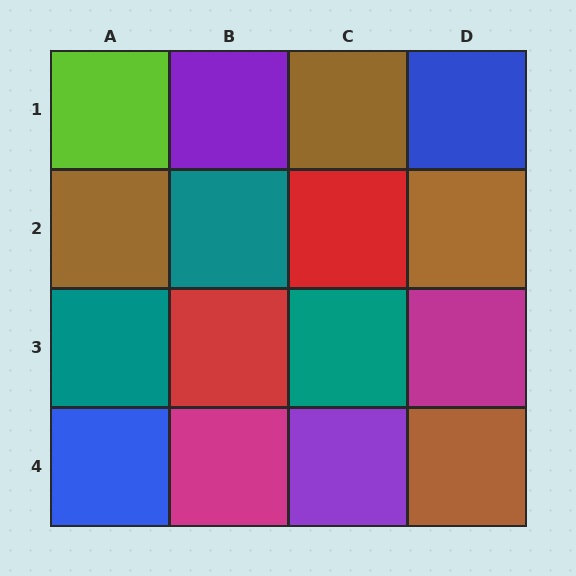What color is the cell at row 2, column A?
Brown.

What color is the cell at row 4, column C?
Purple.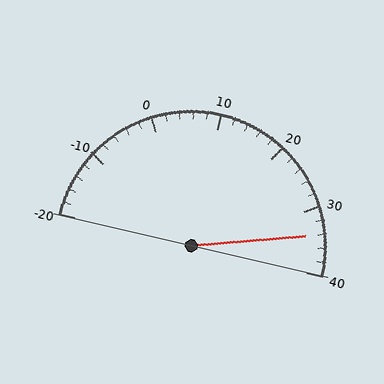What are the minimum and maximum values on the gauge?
The gauge ranges from -20 to 40.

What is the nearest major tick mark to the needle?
The nearest major tick mark is 30.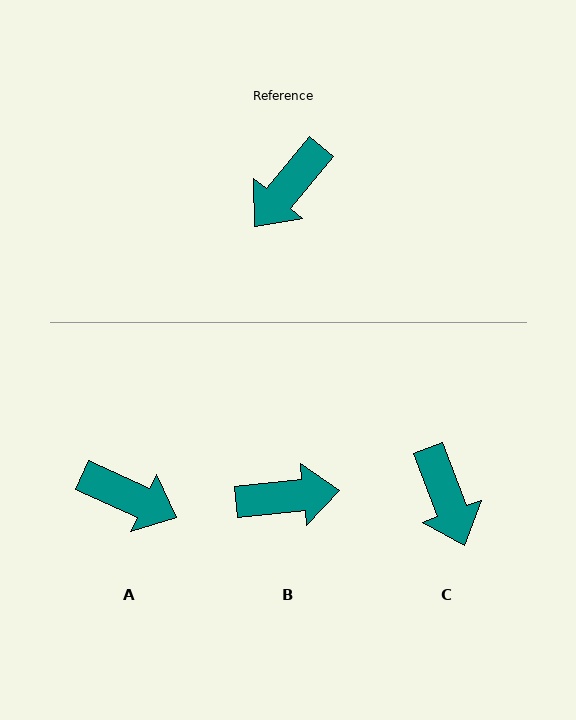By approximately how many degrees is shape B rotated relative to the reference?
Approximately 136 degrees counter-clockwise.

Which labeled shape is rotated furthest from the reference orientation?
B, about 136 degrees away.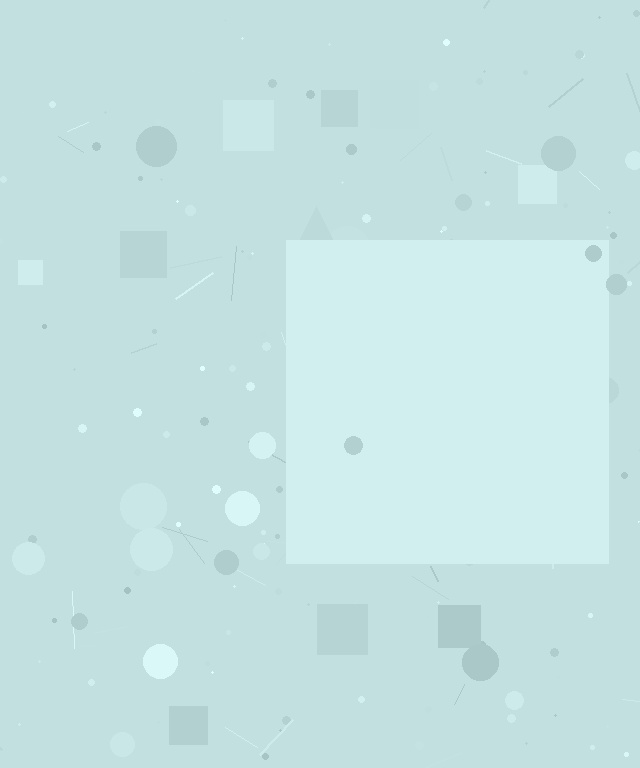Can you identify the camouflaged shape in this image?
The camouflaged shape is a square.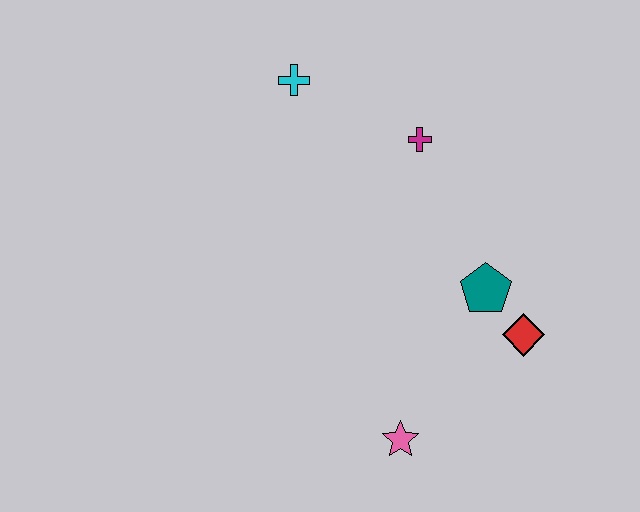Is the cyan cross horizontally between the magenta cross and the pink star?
No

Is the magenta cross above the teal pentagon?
Yes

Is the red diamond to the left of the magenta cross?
No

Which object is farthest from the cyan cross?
The pink star is farthest from the cyan cross.